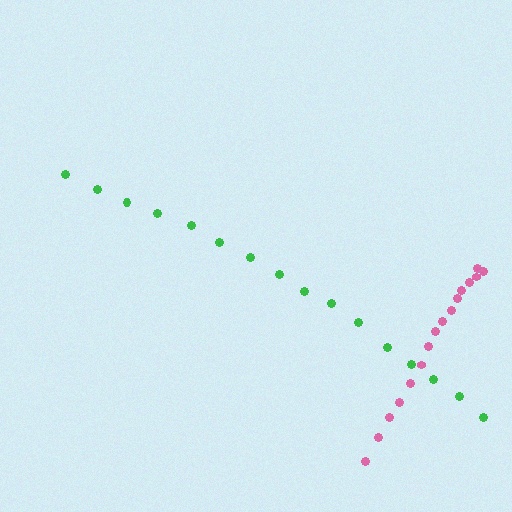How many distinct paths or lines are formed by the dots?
There are 2 distinct paths.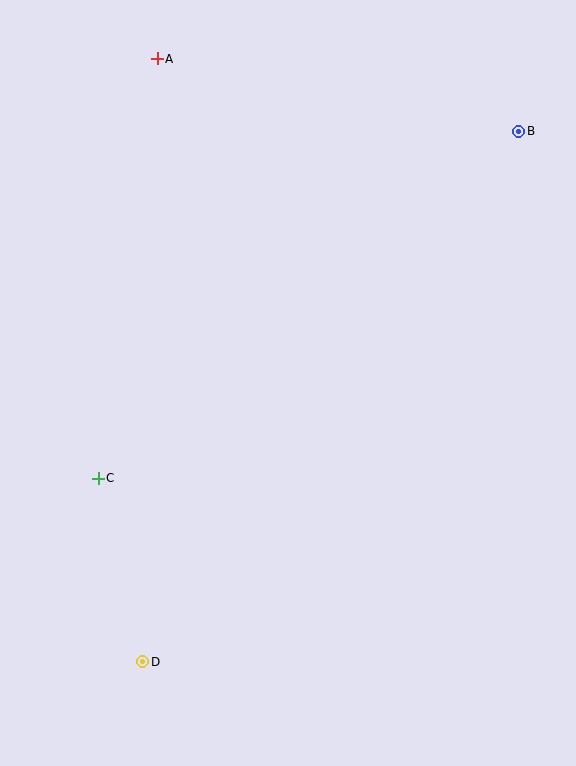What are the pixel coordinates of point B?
Point B is at (519, 131).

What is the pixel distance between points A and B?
The distance between A and B is 369 pixels.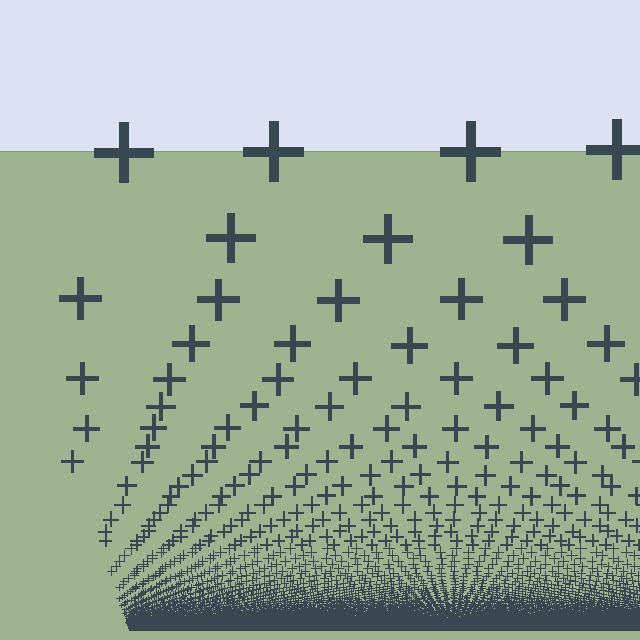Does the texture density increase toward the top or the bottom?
Density increases toward the bottom.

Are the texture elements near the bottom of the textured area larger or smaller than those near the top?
Smaller. The gradient is inverted — elements near the bottom are smaller and denser.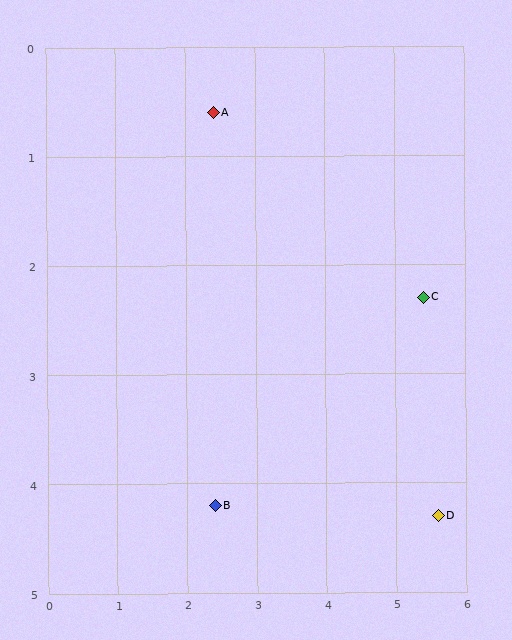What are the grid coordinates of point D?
Point D is at approximately (5.6, 4.3).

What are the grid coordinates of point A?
Point A is at approximately (2.4, 0.6).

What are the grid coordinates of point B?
Point B is at approximately (2.4, 4.2).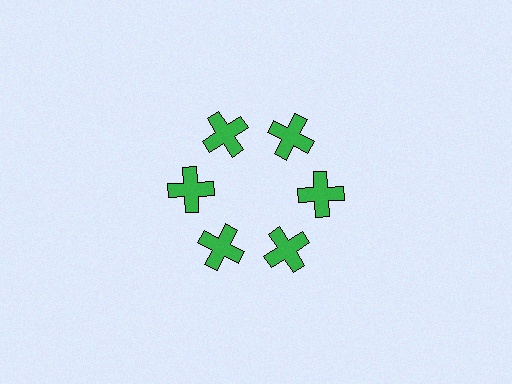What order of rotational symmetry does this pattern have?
This pattern has 6-fold rotational symmetry.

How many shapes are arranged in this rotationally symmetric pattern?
There are 6 shapes, arranged in 6 groups of 1.